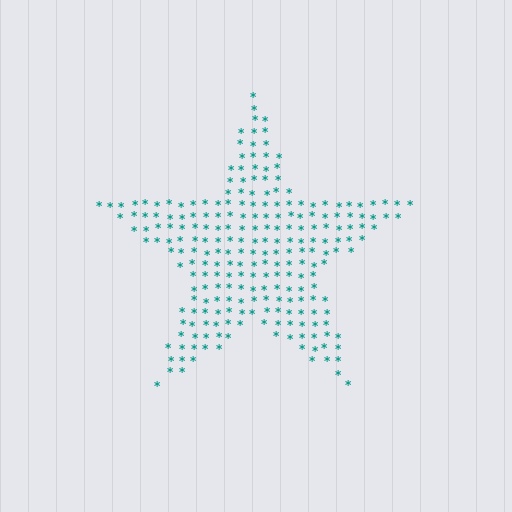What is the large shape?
The large shape is a star.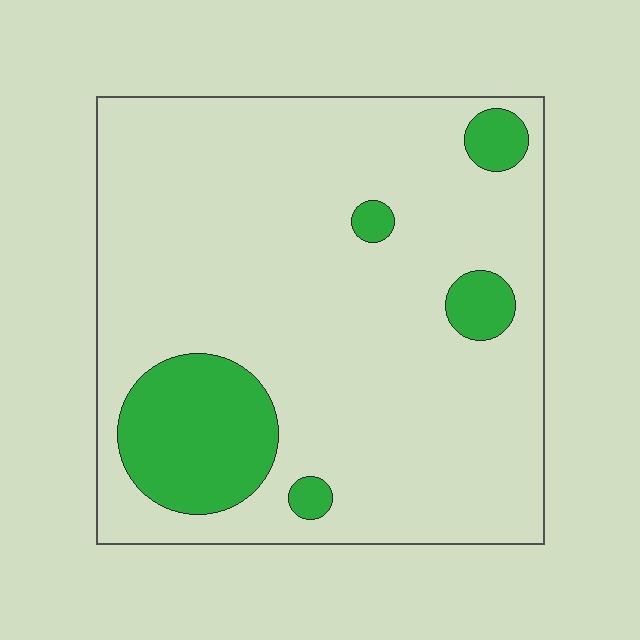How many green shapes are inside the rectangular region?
5.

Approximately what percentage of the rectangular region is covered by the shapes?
Approximately 15%.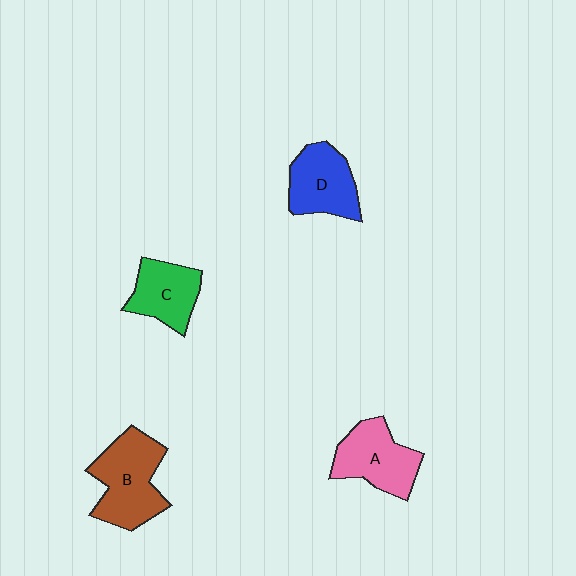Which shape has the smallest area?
Shape C (green).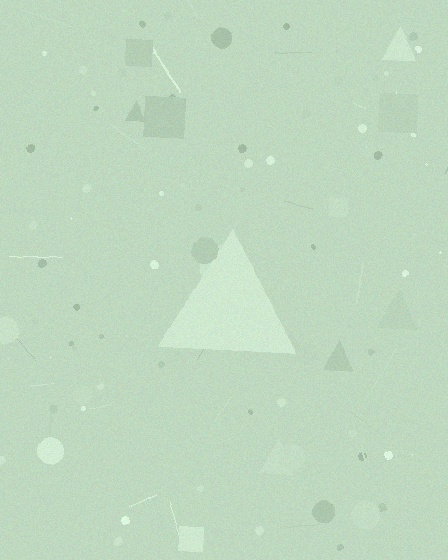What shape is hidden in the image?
A triangle is hidden in the image.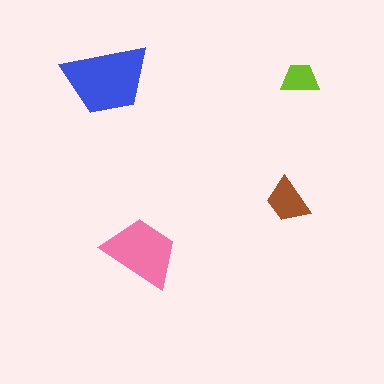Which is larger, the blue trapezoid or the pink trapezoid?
The blue one.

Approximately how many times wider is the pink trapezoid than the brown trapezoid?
About 1.5 times wider.